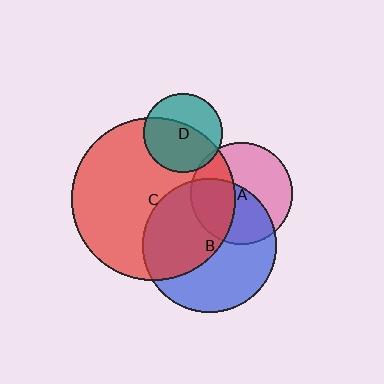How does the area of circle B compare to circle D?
Approximately 2.9 times.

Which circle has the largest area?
Circle C (red).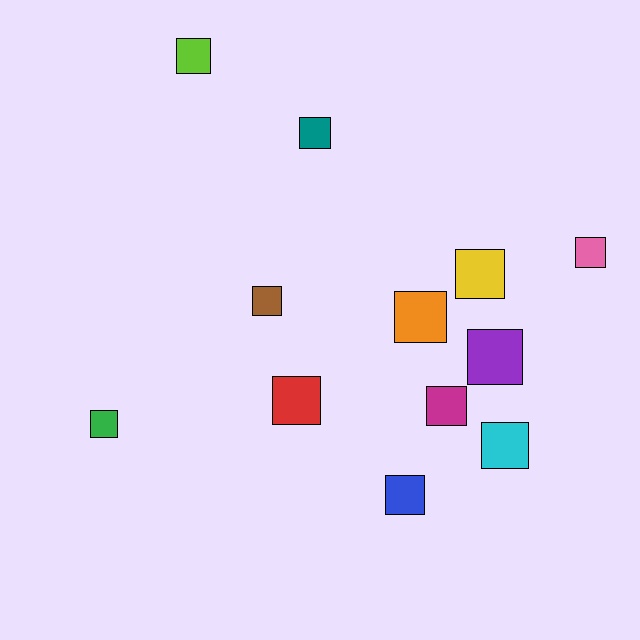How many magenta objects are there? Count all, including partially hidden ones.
There is 1 magenta object.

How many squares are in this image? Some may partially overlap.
There are 12 squares.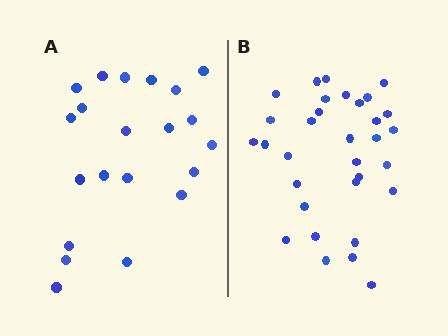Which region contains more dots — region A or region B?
Region B (the right region) has more dots.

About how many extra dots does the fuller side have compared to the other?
Region B has roughly 12 or so more dots than region A.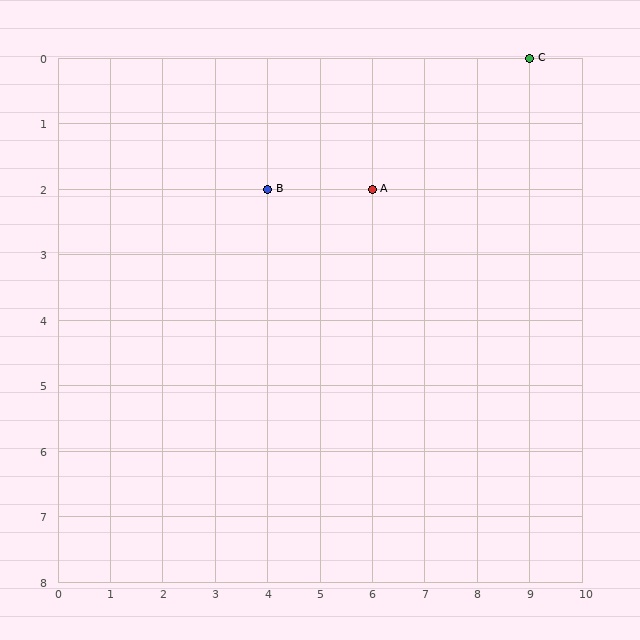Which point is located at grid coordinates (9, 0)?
Point C is at (9, 0).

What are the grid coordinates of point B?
Point B is at grid coordinates (4, 2).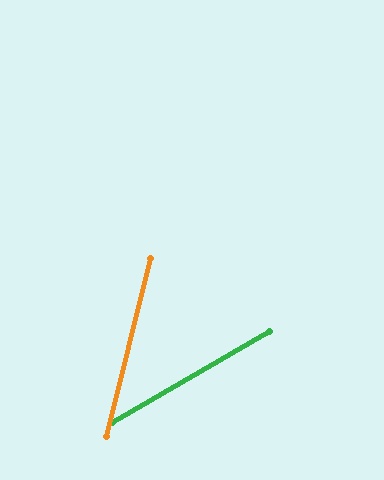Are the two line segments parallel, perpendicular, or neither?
Neither parallel nor perpendicular — they differ by about 46°.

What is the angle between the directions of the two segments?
Approximately 46 degrees.